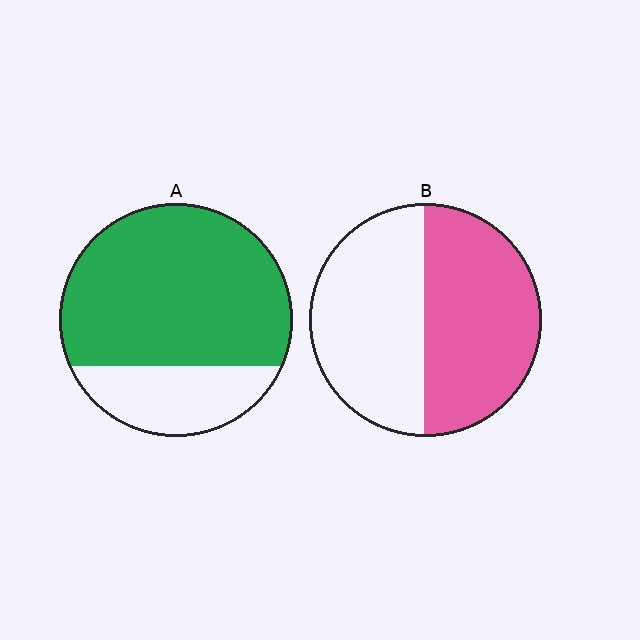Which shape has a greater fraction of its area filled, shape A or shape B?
Shape A.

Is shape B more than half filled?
Roughly half.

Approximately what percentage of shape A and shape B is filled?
A is approximately 75% and B is approximately 50%.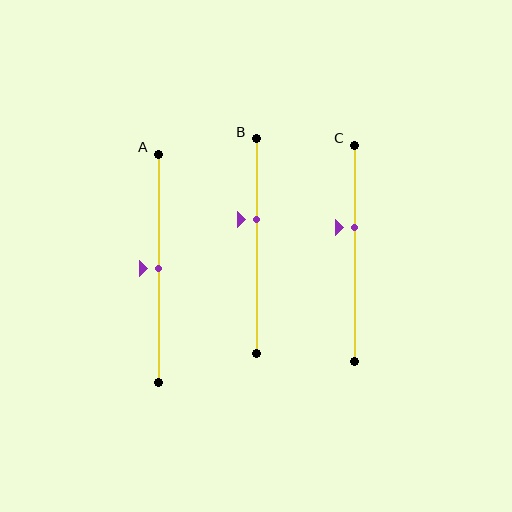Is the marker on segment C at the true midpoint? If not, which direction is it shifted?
No, the marker on segment C is shifted upward by about 12% of the segment length.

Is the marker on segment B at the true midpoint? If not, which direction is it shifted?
No, the marker on segment B is shifted upward by about 12% of the segment length.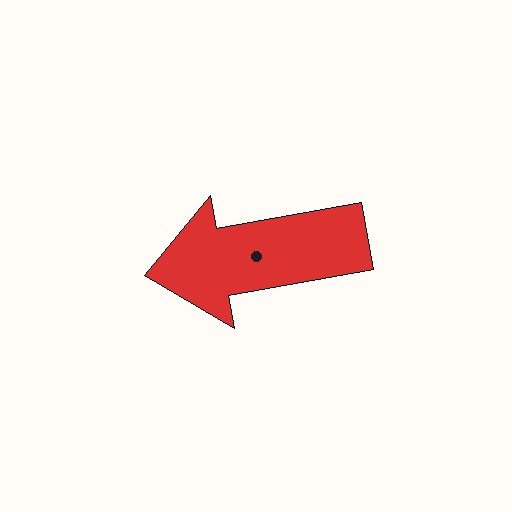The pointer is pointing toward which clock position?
Roughly 9 o'clock.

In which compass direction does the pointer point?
West.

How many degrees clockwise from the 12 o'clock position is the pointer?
Approximately 260 degrees.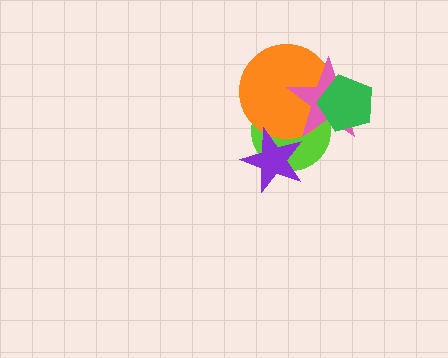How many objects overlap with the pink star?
3 objects overlap with the pink star.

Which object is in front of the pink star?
The green pentagon is in front of the pink star.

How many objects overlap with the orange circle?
4 objects overlap with the orange circle.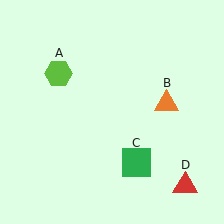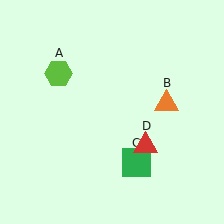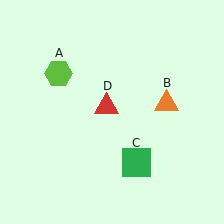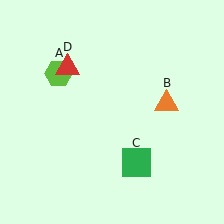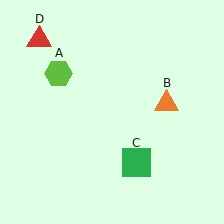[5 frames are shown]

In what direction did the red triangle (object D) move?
The red triangle (object D) moved up and to the left.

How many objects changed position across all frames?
1 object changed position: red triangle (object D).